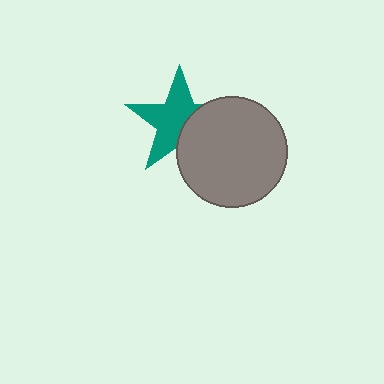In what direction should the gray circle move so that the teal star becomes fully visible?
The gray circle should move toward the lower-right. That is the shortest direction to clear the overlap and leave the teal star fully visible.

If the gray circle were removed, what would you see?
You would see the complete teal star.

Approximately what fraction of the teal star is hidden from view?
Roughly 37% of the teal star is hidden behind the gray circle.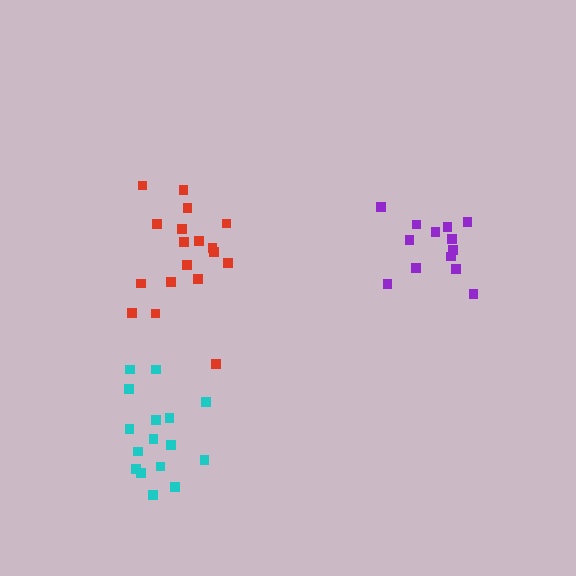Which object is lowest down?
The cyan cluster is bottommost.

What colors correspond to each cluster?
The clusters are colored: purple, red, cyan.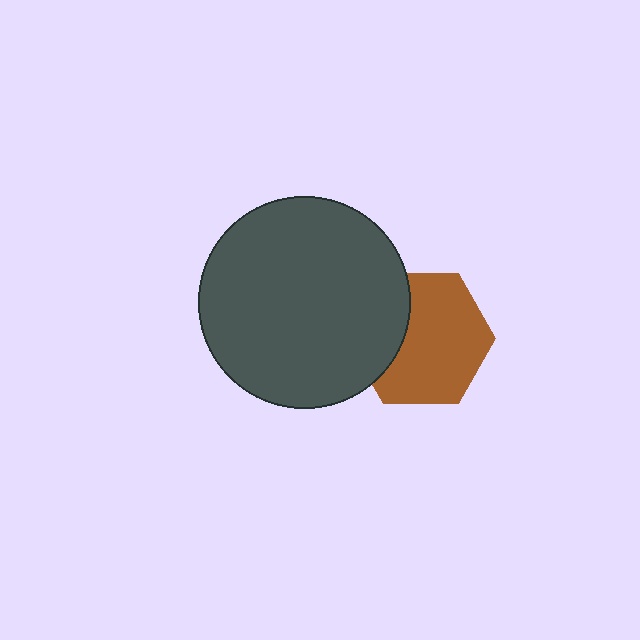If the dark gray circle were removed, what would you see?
You would see the complete brown hexagon.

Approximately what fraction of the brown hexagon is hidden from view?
Roughly 30% of the brown hexagon is hidden behind the dark gray circle.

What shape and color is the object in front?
The object in front is a dark gray circle.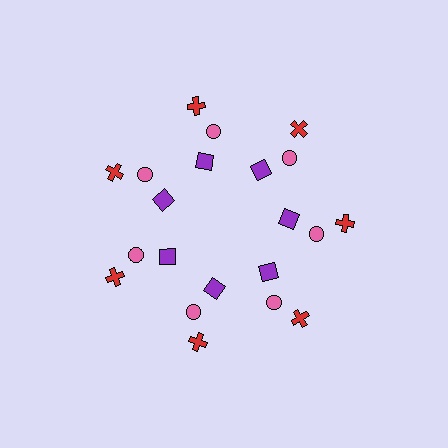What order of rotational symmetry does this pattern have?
This pattern has 7-fold rotational symmetry.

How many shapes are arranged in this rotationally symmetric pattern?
There are 21 shapes, arranged in 7 groups of 3.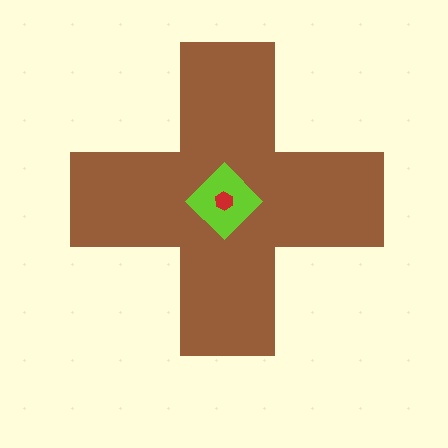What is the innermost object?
The red hexagon.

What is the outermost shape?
The brown cross.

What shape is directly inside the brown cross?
The lime diamond.